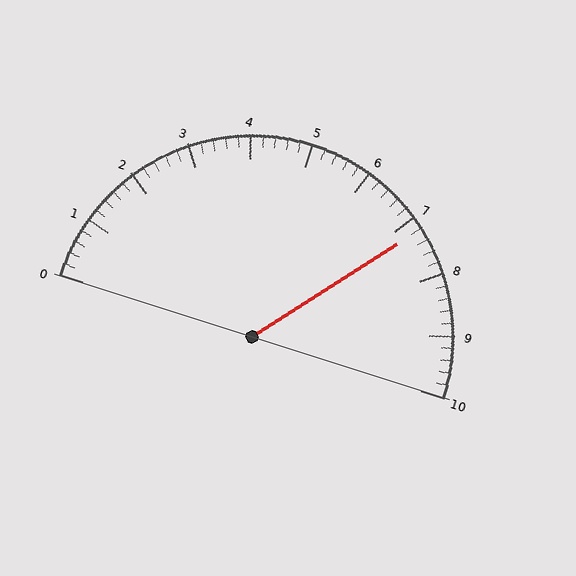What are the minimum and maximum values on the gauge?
The gauge ranges from 0 to 10.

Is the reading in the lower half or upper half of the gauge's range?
The reading is in the upper half of the range (0 to 10).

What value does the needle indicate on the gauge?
The needle indicates approximately 7.2.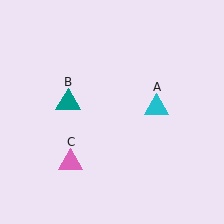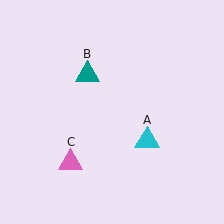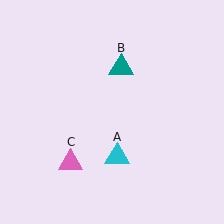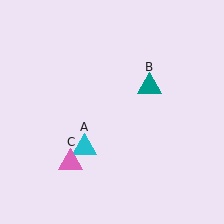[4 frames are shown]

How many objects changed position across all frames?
2 objects changed position: cyan triangle (object A), teal triangle (object B).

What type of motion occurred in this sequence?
The cyan triangle (object A), teal triangle (object B) rotated clockwise around the center of the scene.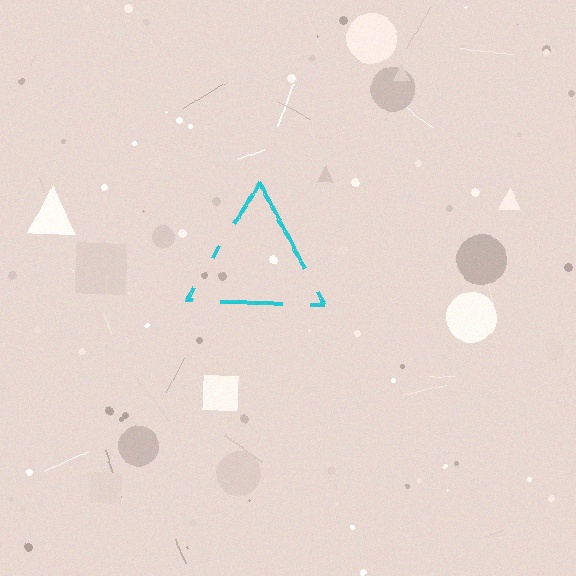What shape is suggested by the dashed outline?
The dashed outline suggests a triangle.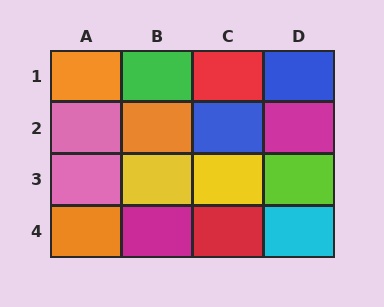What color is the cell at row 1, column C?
Red.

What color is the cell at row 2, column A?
Pink.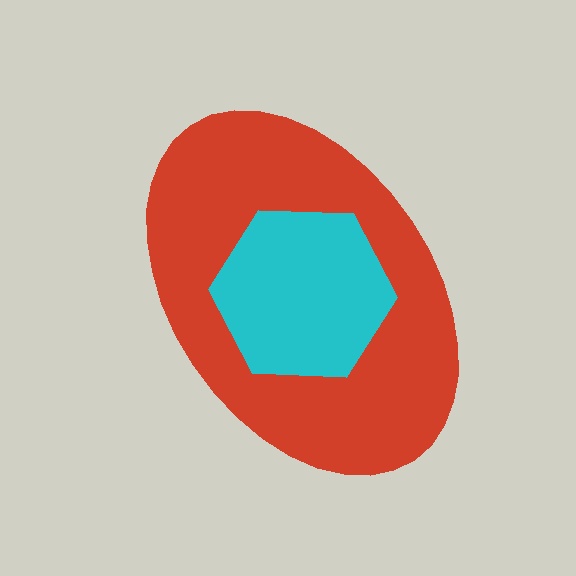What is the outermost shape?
The red ellipse.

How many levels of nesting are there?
2.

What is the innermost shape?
The cyan hexagon.